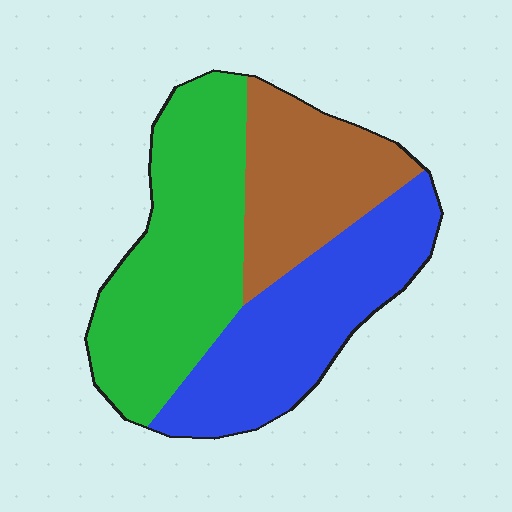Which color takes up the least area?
Brown, at roughly 25%.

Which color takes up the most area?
Green, at roughly 40%.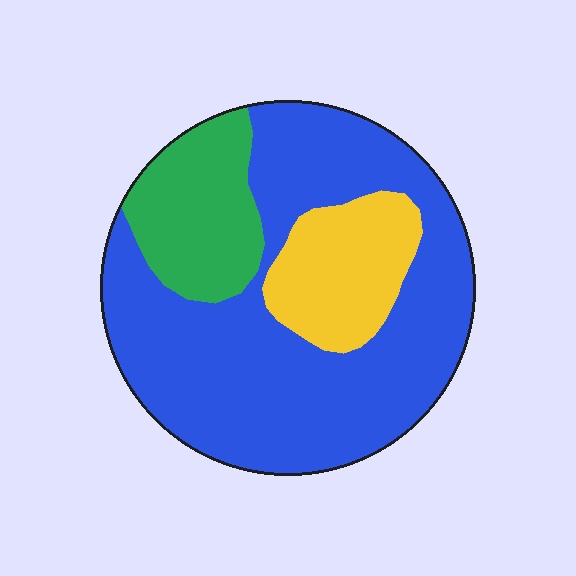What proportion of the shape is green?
Green takes up about one sixth (1/6) of the shape.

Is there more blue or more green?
Blue.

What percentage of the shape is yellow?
Yellow covers about 15% of the shape.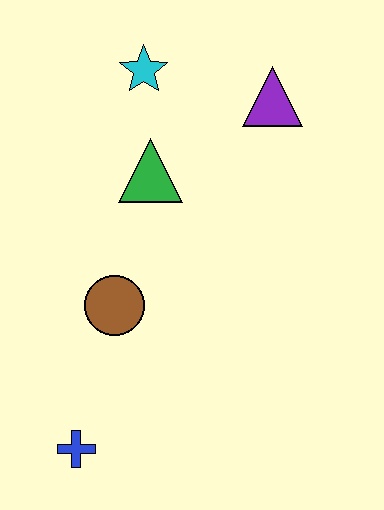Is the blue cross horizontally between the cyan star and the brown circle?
No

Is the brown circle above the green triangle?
No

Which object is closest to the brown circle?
The green triangle is closest to the brown circle.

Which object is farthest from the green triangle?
The blue cross is farthest from the green triangle.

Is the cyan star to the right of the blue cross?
Yes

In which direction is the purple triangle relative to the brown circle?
The purple triangle is above the brown circle.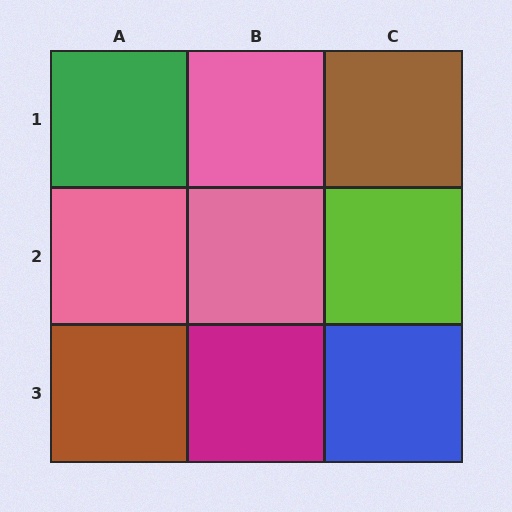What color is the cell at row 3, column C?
Blue.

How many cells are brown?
2 cells are brown.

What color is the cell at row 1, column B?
Pink.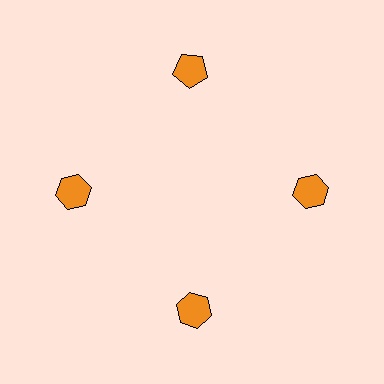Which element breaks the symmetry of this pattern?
The orange pentagon at roughly the 12 o'clock position breaks the symmetry. All other shapes are orange hexagons.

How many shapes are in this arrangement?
There are 4 shapes arranged in a ring pattern.